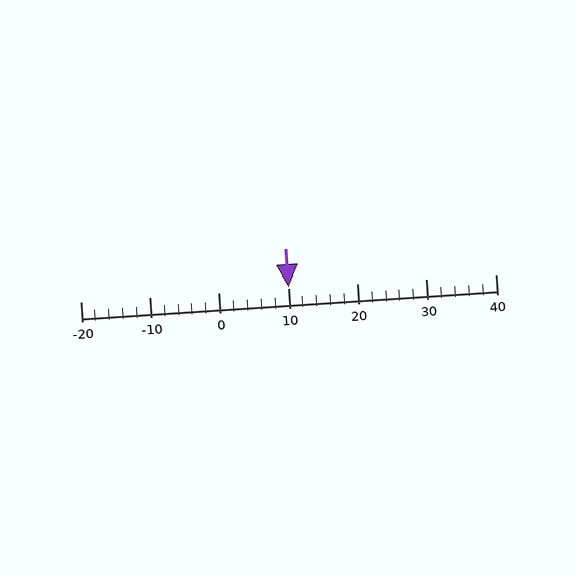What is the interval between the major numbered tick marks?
The major tick marks are spaced 10 units apart.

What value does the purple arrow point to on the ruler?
The purple arrow points to approximately 10.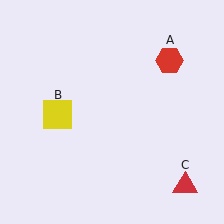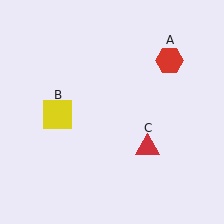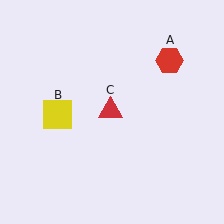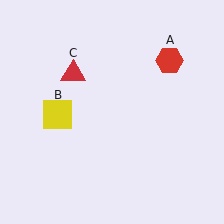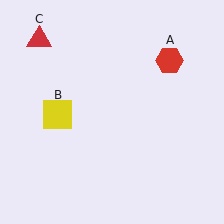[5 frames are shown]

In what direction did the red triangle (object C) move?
The red triangle (object C) moved up and to the left.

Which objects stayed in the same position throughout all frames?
Red hexagon (object A) and yellow square (object B) remained stationary.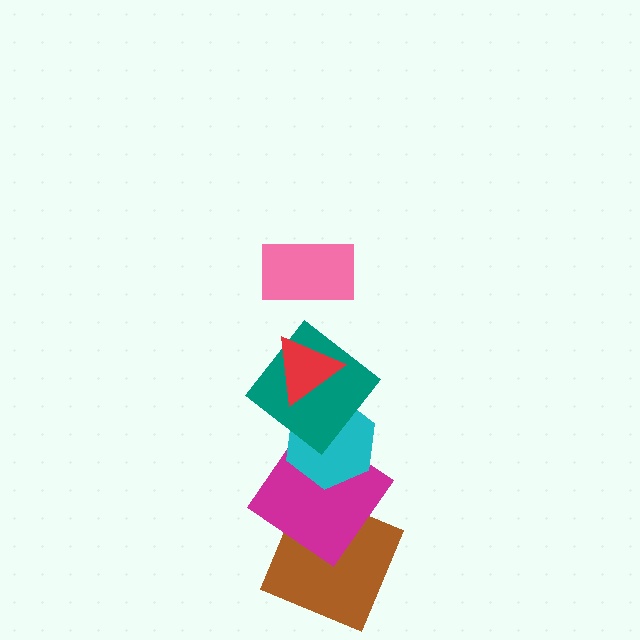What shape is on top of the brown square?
The magenta diamond is on top of the brown square.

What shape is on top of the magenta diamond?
The cyan hexagon is on top of the magenta diamond.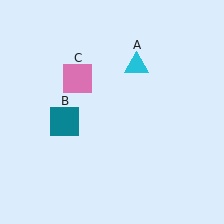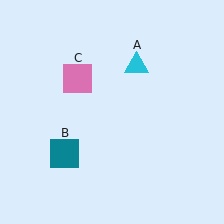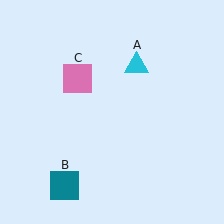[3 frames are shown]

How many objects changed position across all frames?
1 object changed position: teal square (object B).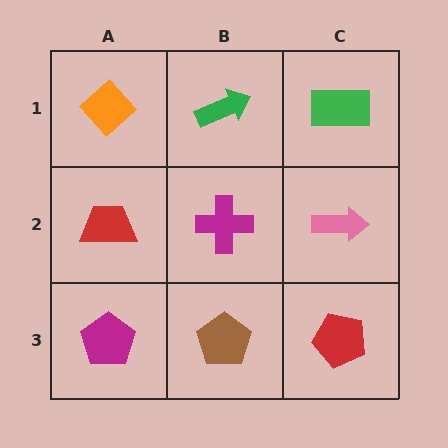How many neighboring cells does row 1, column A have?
2.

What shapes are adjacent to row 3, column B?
A magenta cross (row 2, column B), a magenta pentagon (row 3, column A), a red pentagon (row 3, column C).